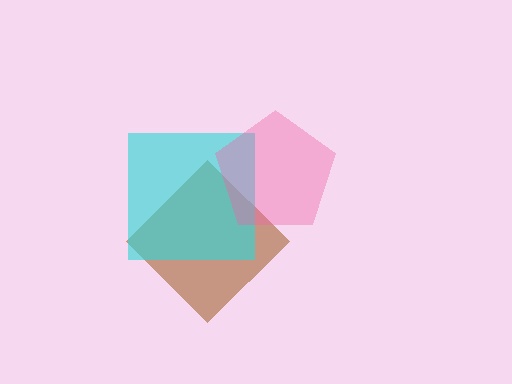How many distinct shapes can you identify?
There are 3 distinct shapes: a brown diamond, a cyan square, a pink pentagon.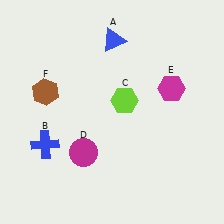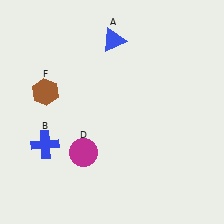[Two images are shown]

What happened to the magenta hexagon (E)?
The magenta hexagon (E) was removed in Image 2. It was in the top-right area of Image 1.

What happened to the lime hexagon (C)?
The lime hexagon (C) was removed in Image 2. It was in the top-right area of Image 1.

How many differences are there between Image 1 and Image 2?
There are 2 differences between the two images.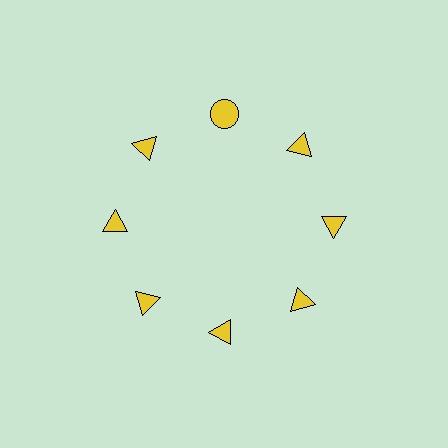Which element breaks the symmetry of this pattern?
The yellow circle at roughly the 12 o'clock position breaks the symmetry. All other shapes are yellow triangles.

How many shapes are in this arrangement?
There are 8 shapes arranged in a ring pattern.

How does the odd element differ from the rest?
It has a different shape: circle instead of triangle.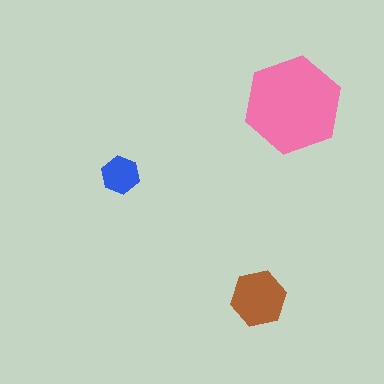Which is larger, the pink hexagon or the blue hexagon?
The pink one.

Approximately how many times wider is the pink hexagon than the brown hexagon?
About 1.5 times wider.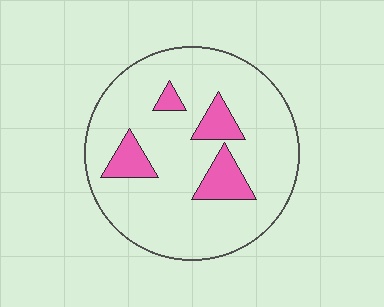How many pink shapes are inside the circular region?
4.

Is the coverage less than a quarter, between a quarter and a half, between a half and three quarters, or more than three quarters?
Less than a quarter.